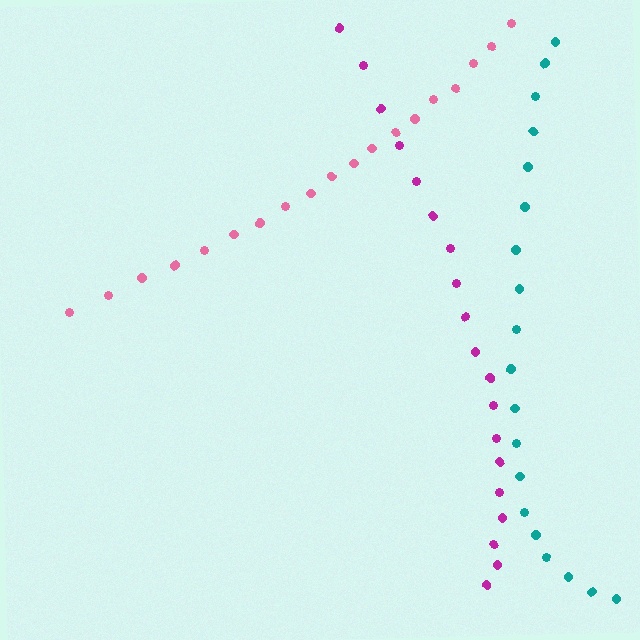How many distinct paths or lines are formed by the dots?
There are 3 distinct paths.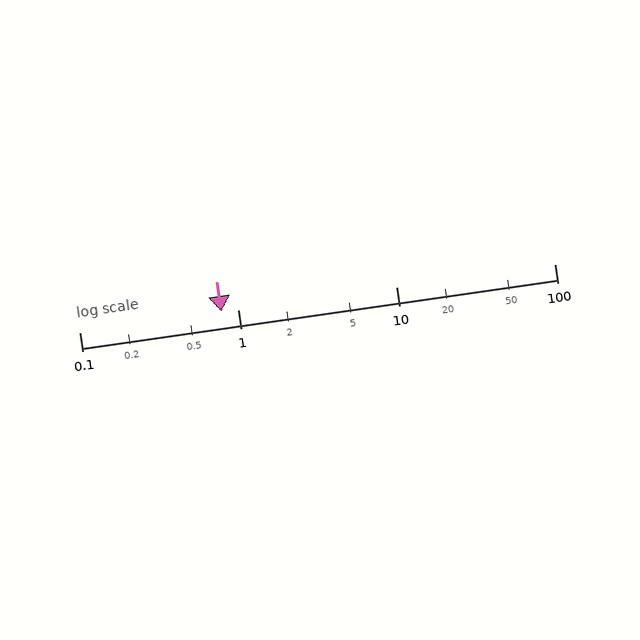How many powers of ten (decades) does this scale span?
The scale spans 3 decades, from 0.1 to 100.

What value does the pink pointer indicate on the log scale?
The pointer indicates approximately 0.79.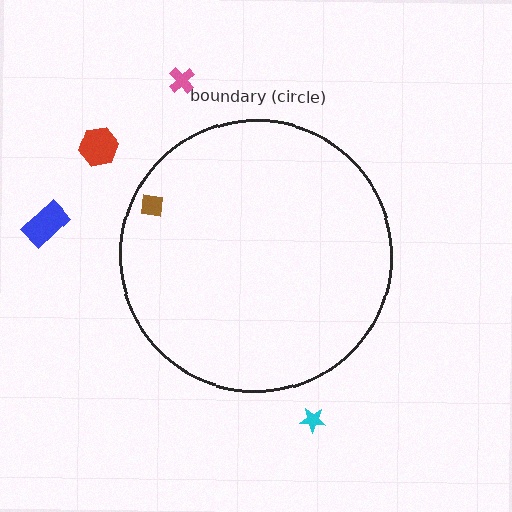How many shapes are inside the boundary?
1 inside, 4 outside.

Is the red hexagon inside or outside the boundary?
Outside.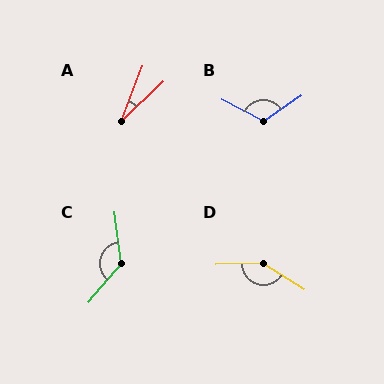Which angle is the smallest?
A, at approximately 26 degrees.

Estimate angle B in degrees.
Approximately 118 degrees.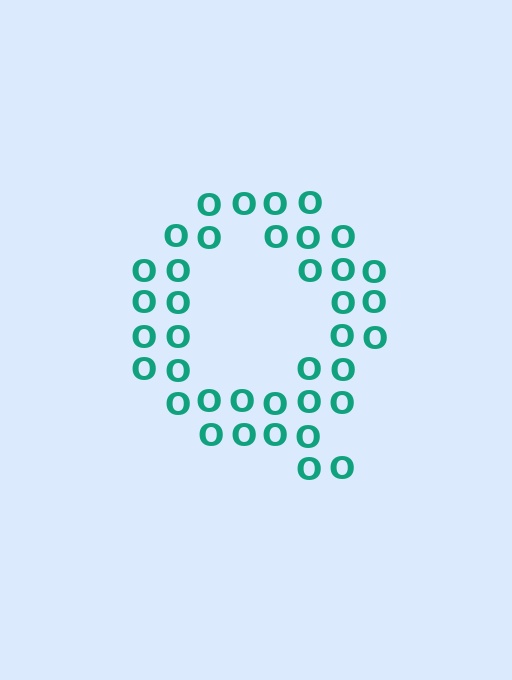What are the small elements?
The small elements are letter O's.